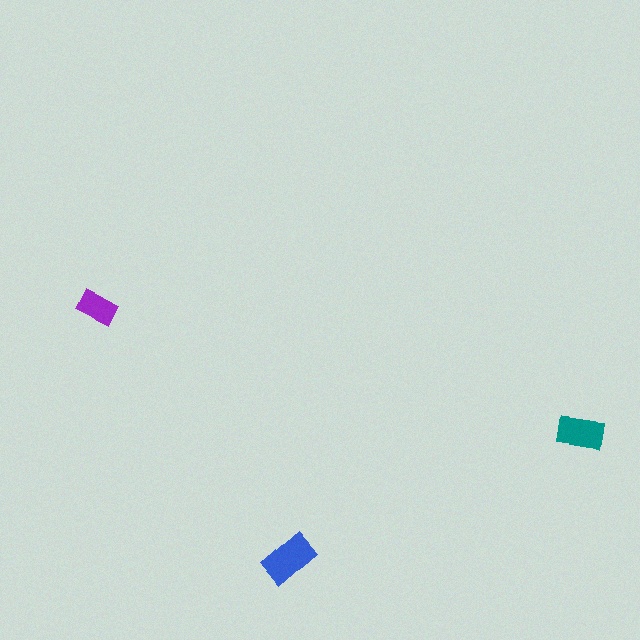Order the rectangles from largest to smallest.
the blue one, the teal one, the purple one.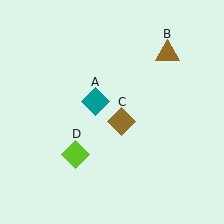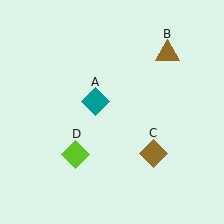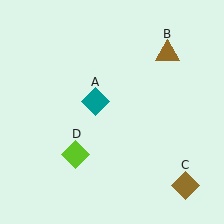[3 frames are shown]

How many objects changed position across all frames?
1 object changed position: brown diamond (object C).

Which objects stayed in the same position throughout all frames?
Teal diamond (object A) and brown triangle (object B) and lime diamond (object D) remained stationary.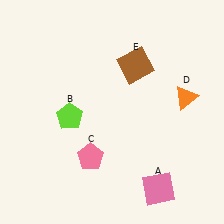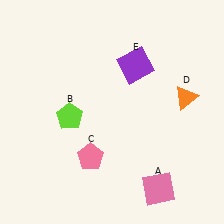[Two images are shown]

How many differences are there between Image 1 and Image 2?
There is 1 difference between the two images.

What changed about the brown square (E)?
In Image 1, E is brown. In Image 2, it changed to purple.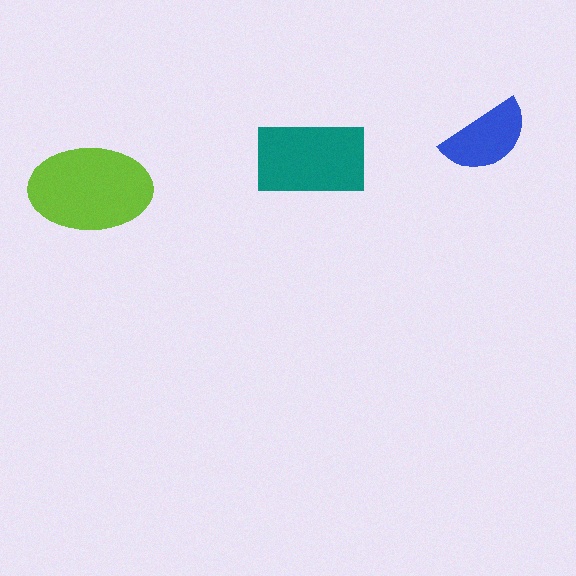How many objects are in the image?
There are 3 objects in the image.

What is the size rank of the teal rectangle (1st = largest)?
2nd.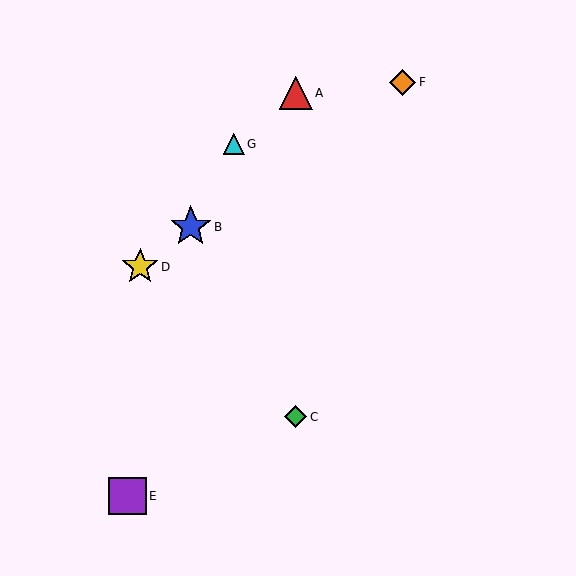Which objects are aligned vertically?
Objects A, C are aligned vertically.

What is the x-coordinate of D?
Object D is at x≈140.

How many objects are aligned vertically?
2 objects (A, C) are aligned vertically.